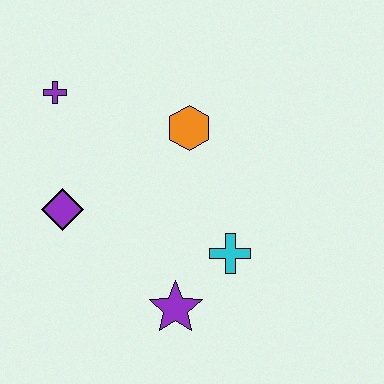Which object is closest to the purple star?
The cyan cross is closest to the purple star.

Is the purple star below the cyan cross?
Yes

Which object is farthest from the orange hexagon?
The purple star is farthest from the orange hexagon.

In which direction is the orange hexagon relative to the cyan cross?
The orange hexagon is above the cyan cross.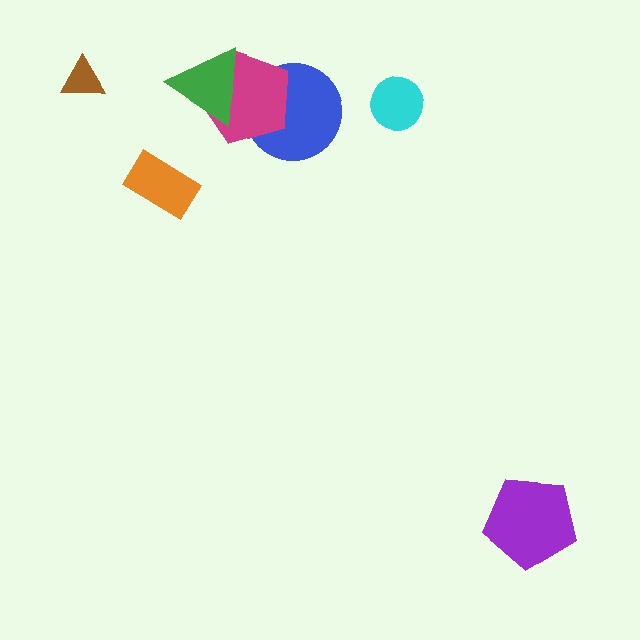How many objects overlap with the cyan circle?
0 objects overlap with the cyan circle.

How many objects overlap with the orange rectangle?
0 objects overlap with the orange rectangle.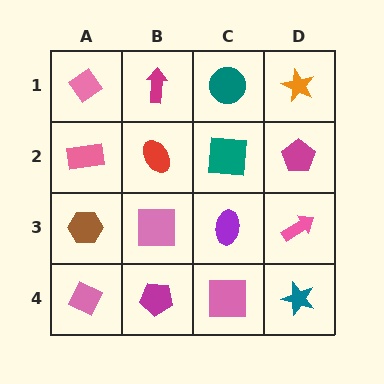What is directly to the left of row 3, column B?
A brown hexagon.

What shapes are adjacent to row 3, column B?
A red ellipse (row 2, column B), a magenta pentagon (row 4, column B), a brown hexagon (row 3, column A), a purple ellipse (row 3, column C).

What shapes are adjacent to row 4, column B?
A pink square (row 3, column B), a pink diamond (row 4, column A), a pink square (row 4, column C).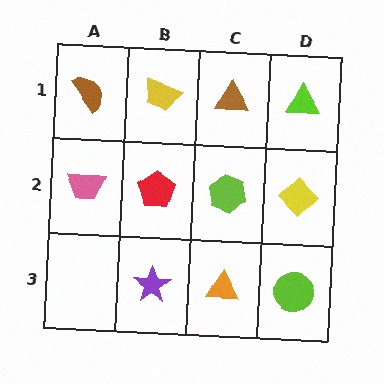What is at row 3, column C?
An orange triangle.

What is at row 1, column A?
A brown semicircle.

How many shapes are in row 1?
4 shapes.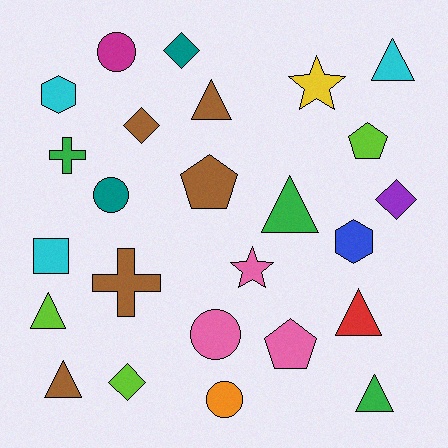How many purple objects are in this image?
There is 1 purple object.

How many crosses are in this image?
There are 2 crosses.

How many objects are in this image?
There are 25 objects.